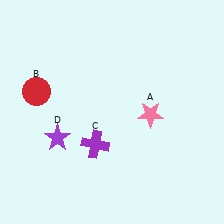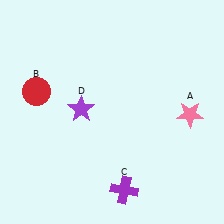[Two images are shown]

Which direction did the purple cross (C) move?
The purple cross (C) moved down.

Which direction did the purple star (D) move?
The purple star (D) moved up.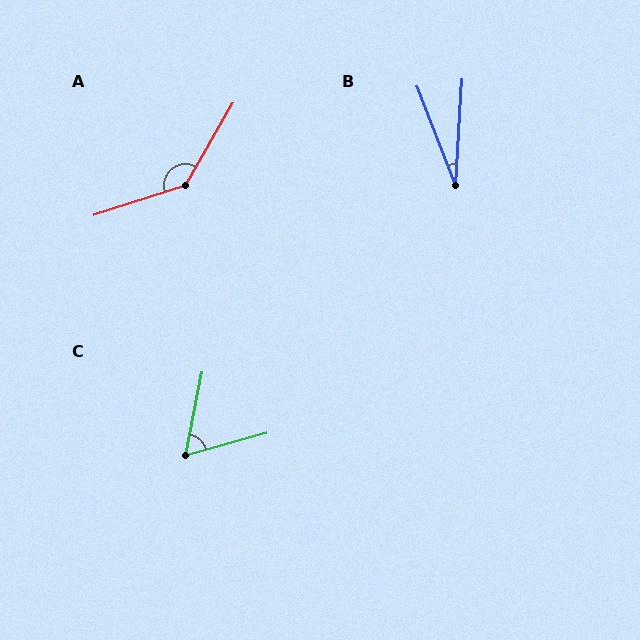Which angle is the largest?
A, at approximately 138 degrees.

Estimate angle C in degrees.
Approximately 63 degrees.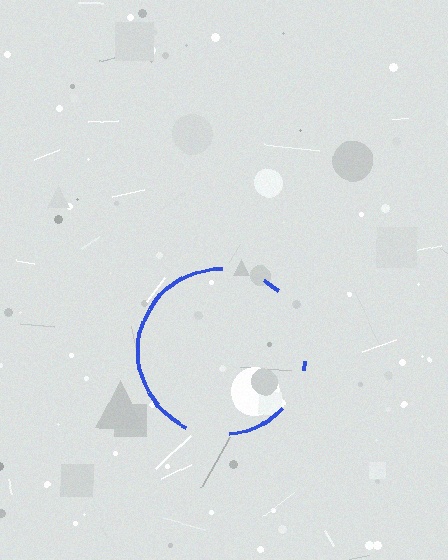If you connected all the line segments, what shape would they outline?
They would outline a circle.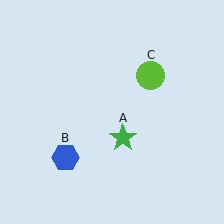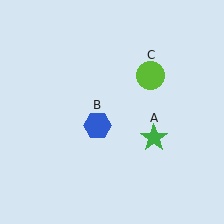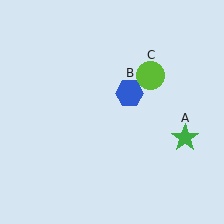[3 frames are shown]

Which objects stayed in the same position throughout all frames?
Lime circle (object C) remained stationary.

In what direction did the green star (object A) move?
The green star (object A) moved right.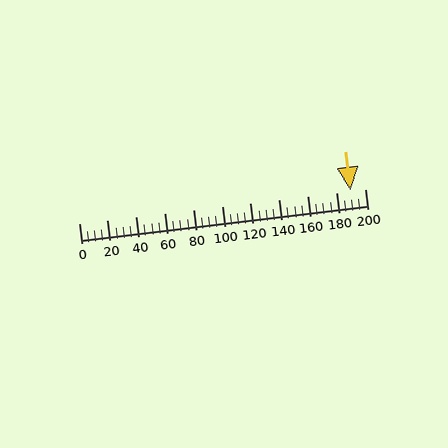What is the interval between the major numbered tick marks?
The major tick marks are spaced 20 units apart.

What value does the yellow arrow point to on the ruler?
The yellow arrow points to approximately 190.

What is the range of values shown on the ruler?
The ruler shows values from 0 to 200.